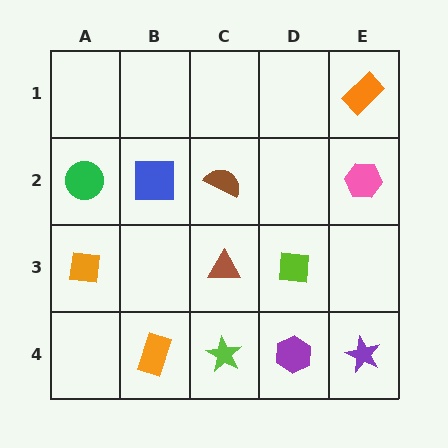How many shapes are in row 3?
3 shapes.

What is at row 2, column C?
A brown semicircle.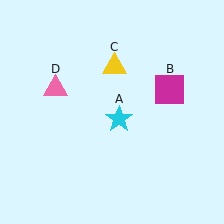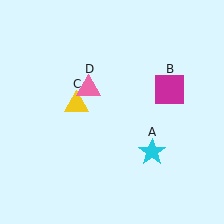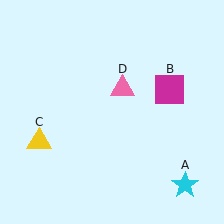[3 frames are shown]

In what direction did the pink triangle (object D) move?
The pink triangle (object D) moved right.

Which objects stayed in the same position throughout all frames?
Magenta square (object B) remained stationary.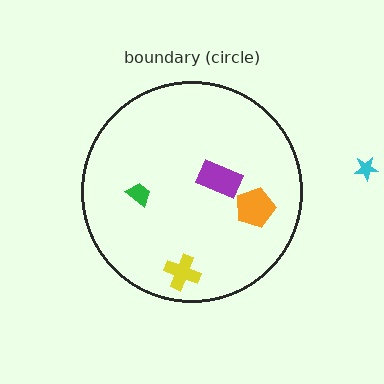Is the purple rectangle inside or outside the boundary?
Inside.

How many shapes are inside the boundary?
4 inside, 1 outside.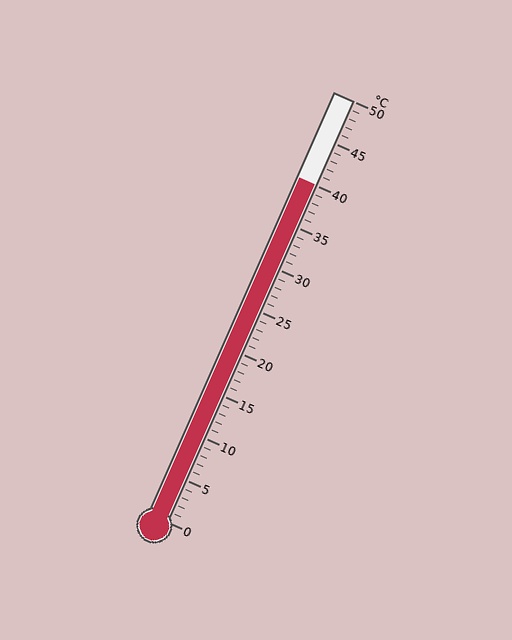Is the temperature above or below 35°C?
The temperature is above 35°C.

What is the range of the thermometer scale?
The thermometer scale ranges from 0°C to 50°C.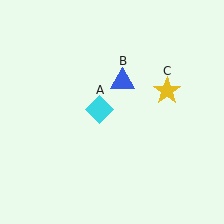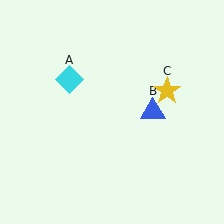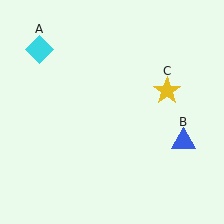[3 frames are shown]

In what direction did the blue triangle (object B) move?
The blue triangle (object B) moved down and to the right.